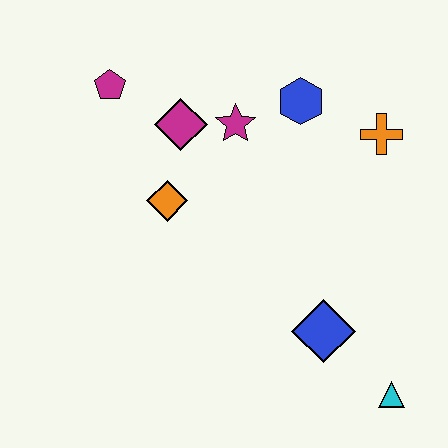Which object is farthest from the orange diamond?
The cyan triangle is farthest from the orange diamond.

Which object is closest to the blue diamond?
The cyan triangle is closest to the blue diamond.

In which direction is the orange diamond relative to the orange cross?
The orange diamond is to the left of the orange cross.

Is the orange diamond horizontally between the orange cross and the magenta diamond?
No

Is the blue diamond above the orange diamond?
No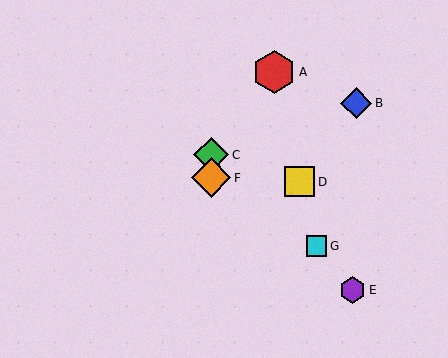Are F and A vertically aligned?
No, F is at x≈211 and A is at x≈274.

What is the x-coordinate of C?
Object C is at x≈211.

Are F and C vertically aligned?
Yes, both are at x≈211.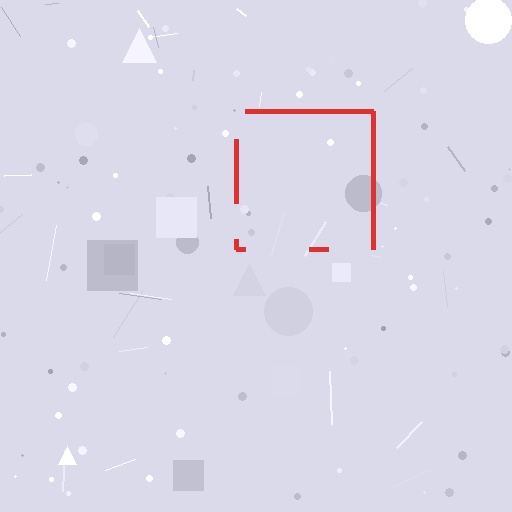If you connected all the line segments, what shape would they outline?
They would outline a square.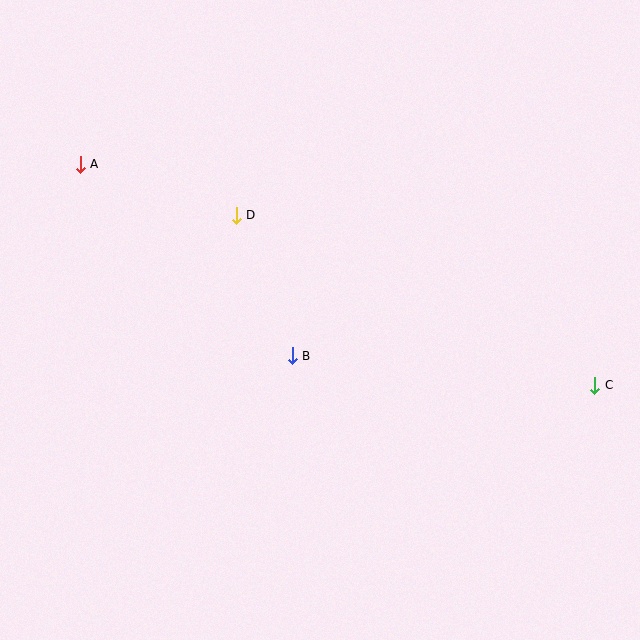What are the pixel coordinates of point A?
Point A is at (80, 164).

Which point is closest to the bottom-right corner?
Point C is closest to the bottom-right corner.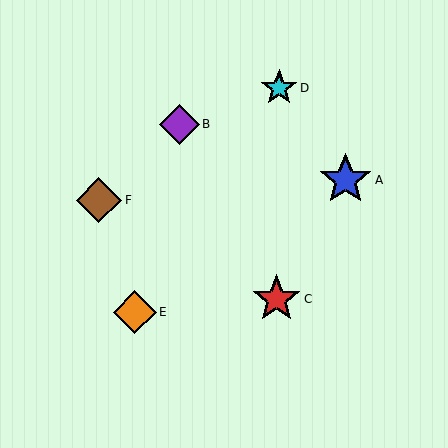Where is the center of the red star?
The center of the red star is at (276, 299).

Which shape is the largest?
The blue star (labeled A) is the largest.